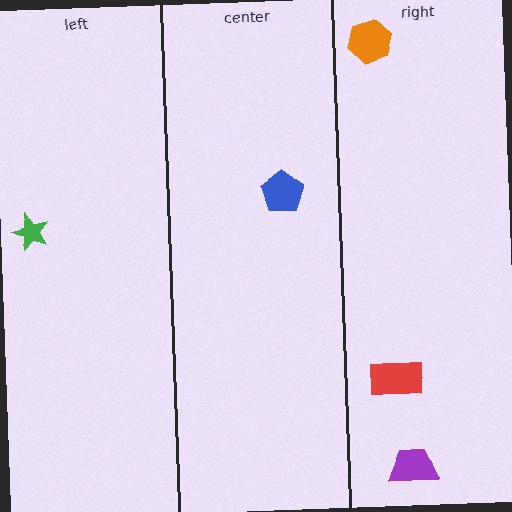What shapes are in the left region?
The green star.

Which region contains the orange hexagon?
The right region.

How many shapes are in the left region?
1.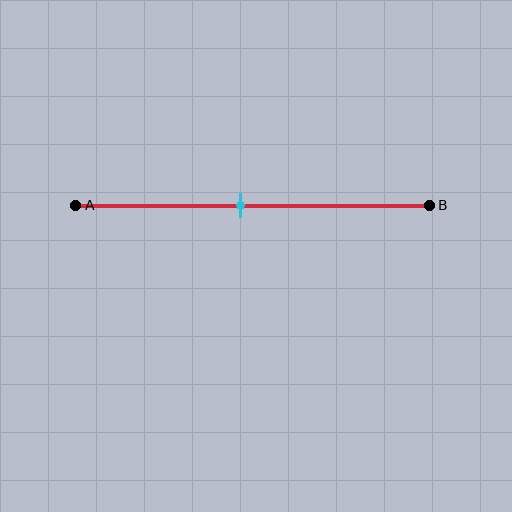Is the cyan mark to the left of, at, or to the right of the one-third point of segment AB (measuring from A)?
The cyan mark is to the right of the one-third point of segment AB.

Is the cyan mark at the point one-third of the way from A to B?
No, the mark is at about 45% from A, not at the 33% one-third point.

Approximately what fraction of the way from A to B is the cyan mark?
The cyan mark is approximately 45% of the way from A to B.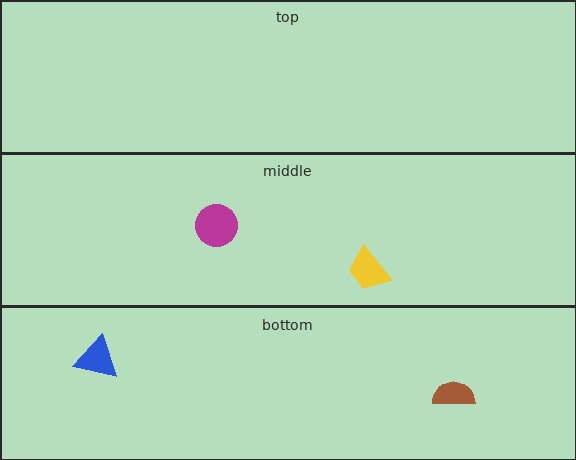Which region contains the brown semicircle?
The bottom region.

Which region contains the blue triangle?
The bottom region.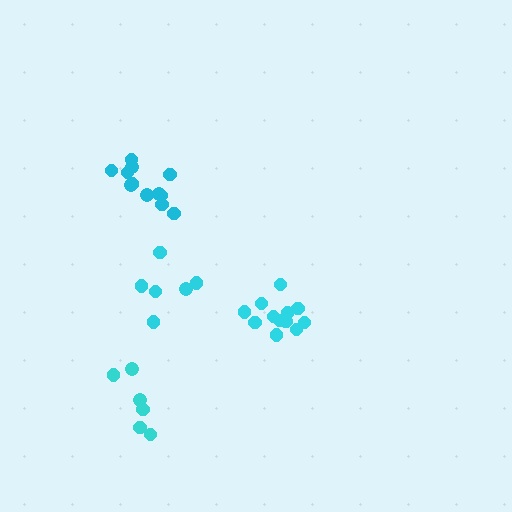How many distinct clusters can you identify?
There are 4 distinct clusters.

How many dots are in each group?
Group 1: 6 dots, Group 2: 12 dots, Group 3: 12 dots, Group 4: 6 dots (36 total).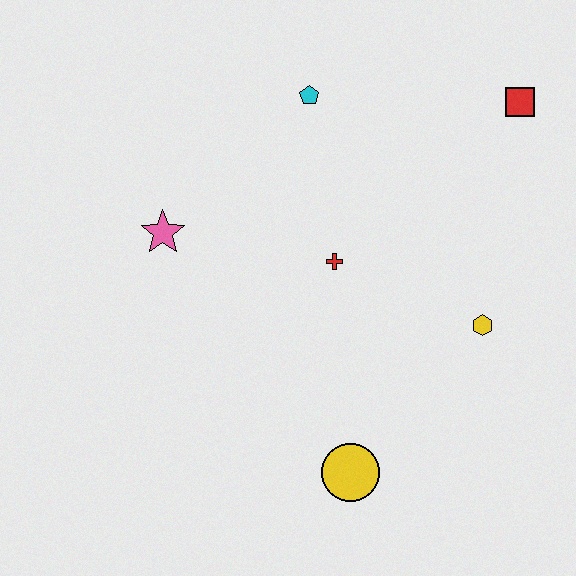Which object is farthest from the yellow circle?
The red square is farthest from the yellow circle.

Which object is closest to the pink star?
The red cross is closest to the pink star.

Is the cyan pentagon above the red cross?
Yes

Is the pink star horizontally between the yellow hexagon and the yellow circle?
No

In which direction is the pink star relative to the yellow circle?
The pink star is above the yellow circle.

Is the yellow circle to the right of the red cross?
Yes